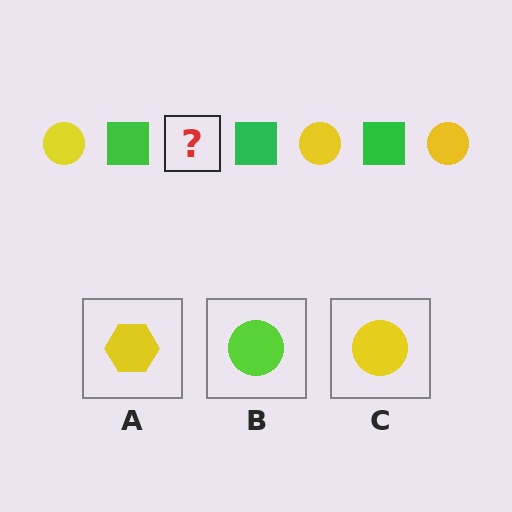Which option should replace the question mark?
Option C.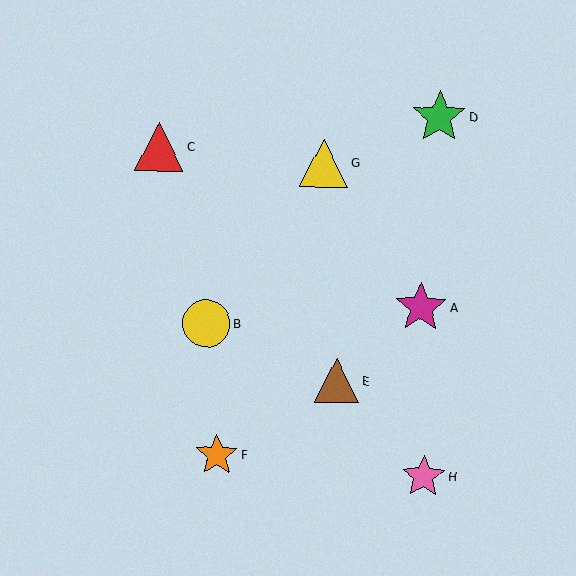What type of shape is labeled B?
Shape B is a yellow circle.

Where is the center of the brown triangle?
The center of the brown triangle is at (337, 381).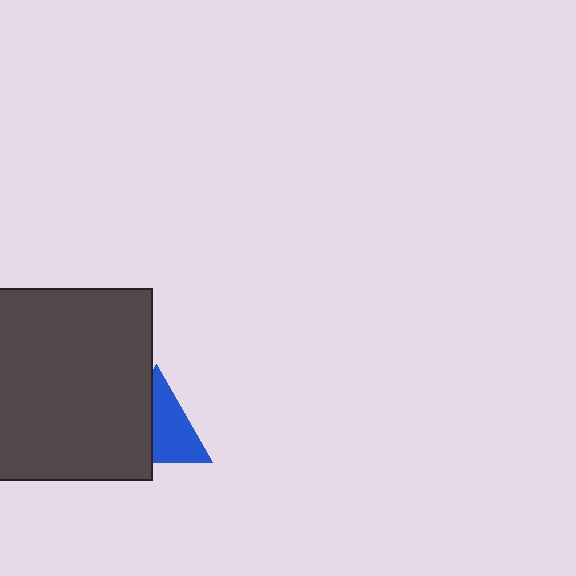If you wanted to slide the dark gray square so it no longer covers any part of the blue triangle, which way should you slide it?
Slide it left — that is the most direct way to separate the two shapes.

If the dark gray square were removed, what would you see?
You would see the complete blue triangle.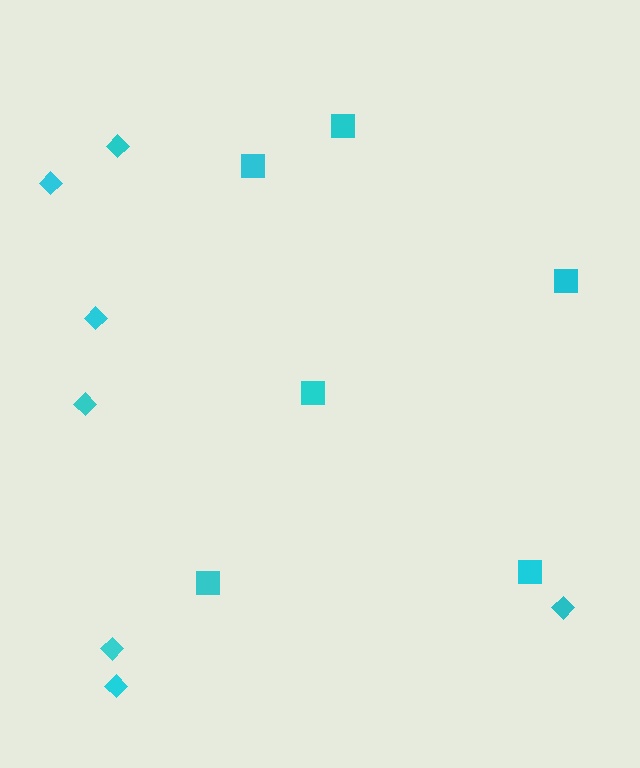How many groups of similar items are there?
There are 2 groups: one group of diamonds (7) and one group of squares (6).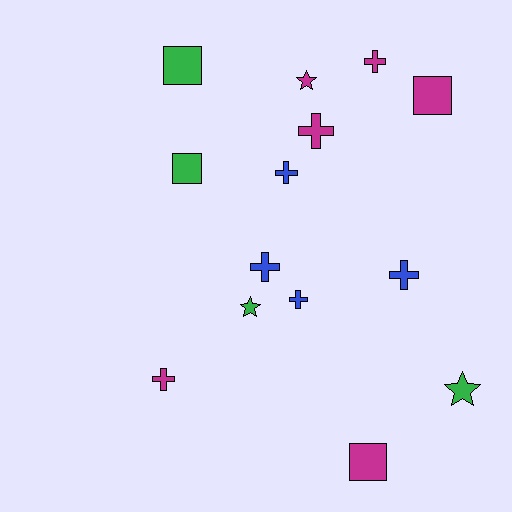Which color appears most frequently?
Magenta, with 6 objects.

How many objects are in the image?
There are 14 objects.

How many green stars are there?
There are 2 green stars.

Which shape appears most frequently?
Cross, with 7 objects.